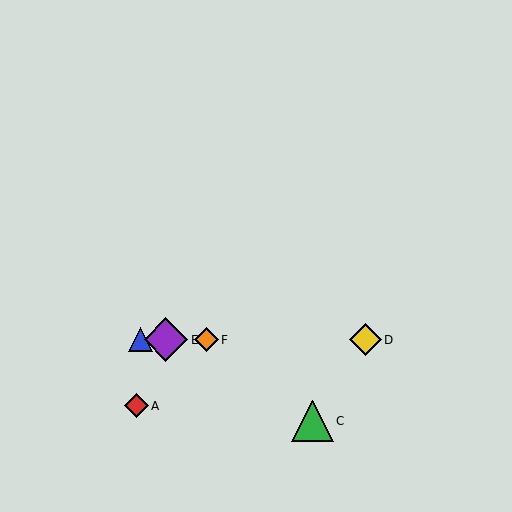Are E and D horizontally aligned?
Yes, both are at y≈340.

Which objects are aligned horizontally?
Objects B, D, E, F are aligned horizontally.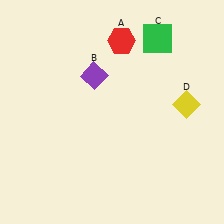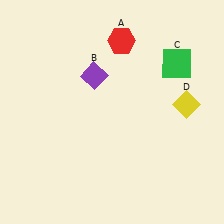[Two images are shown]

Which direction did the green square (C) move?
The green square (C) moved down.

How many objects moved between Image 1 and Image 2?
1 object moved between the two images.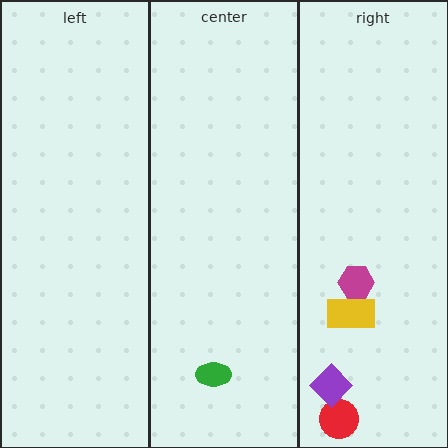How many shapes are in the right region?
4.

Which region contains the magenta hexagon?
The right region.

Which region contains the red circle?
The right region.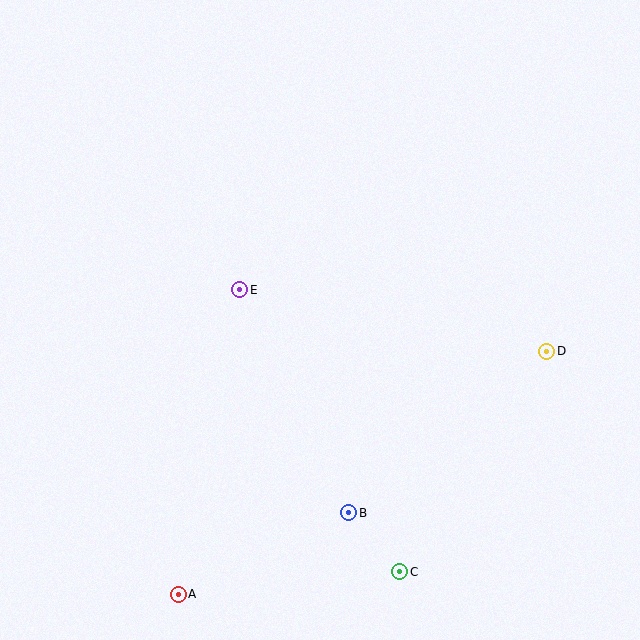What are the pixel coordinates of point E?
Point E is at (240, 290).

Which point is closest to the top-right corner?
Point D is closest to the top-right corner.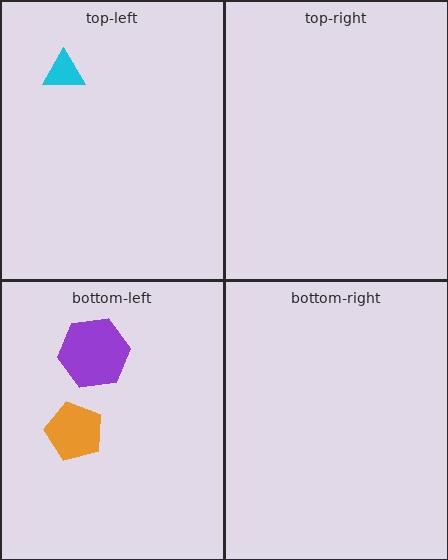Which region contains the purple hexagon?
The bottom-left region.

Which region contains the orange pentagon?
The bottom-left region.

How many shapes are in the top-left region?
1.